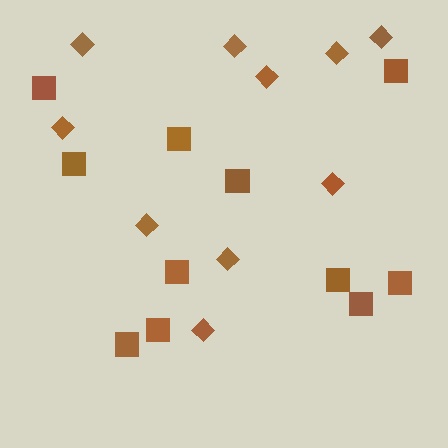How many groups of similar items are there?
There are 2 groups: one group of squares (11) and one group of diamonds (10).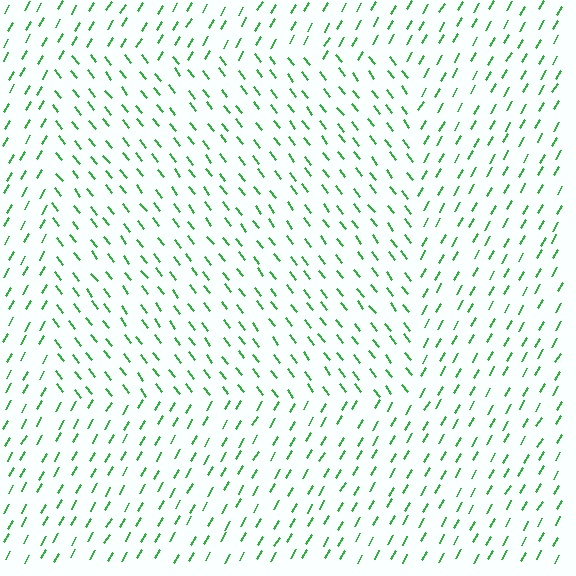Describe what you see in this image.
The image is filled with small green line segments. A rectangle region in the image has lines oriented differently from the surrounding lines, creating a visible texture boundary.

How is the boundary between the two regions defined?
The boundary is defined purely by a change in line orientation (approximately 68 degrees difference). All lines are the same color and thickness.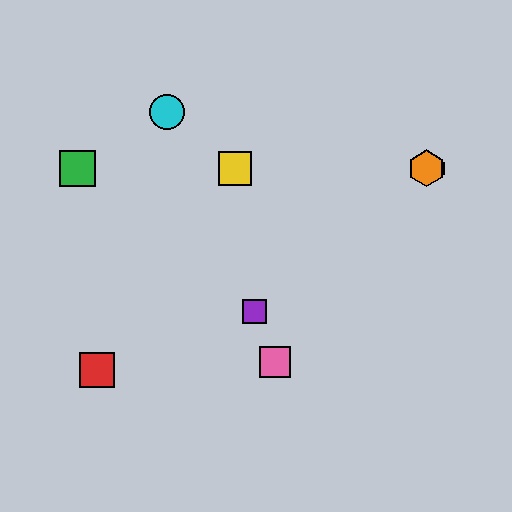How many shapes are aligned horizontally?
4 shapes (the blue hexagon, the green square, the yellow square, the orange hexagon) are aligned horizontally.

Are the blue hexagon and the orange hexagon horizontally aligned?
Yes, both are at y≈168.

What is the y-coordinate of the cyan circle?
The cyan circle is at y≈112.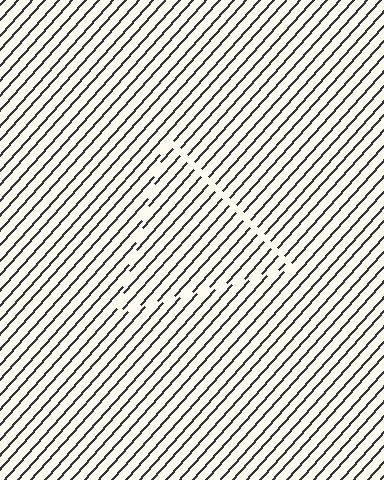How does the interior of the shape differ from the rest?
The interior of the shape contains the same grating, shifted by half a period — the contour is defined by the phase discontinuity where line-ends from the inner and outer gratings abut.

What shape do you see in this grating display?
An illusory triangle. The interior of the shape contains the same grating, shifted by half a period — the contour is defined by the phase discontinuity where line-ends from the inner and outer gratings abut.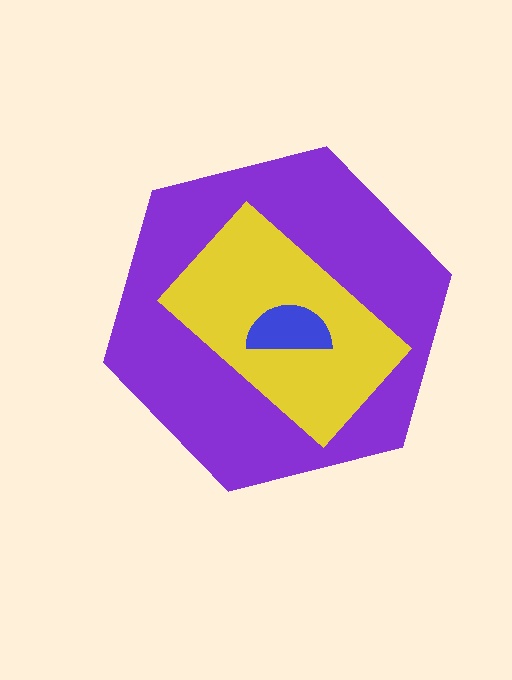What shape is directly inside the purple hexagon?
The yellow rectangle.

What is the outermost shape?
The purple hexagon.